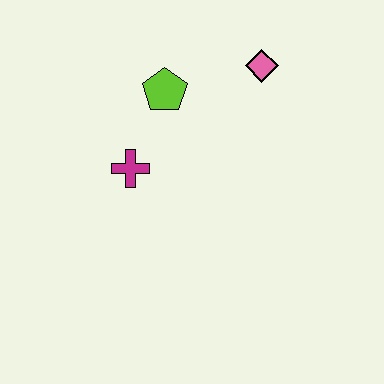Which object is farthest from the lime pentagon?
The pink diamond is farthest from the lime pentagon.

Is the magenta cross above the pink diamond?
No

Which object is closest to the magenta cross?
The lime pentagon is closest to the magenta cross.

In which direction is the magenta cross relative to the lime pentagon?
The magenta cross is below the lime pentagon.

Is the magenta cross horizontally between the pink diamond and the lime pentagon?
No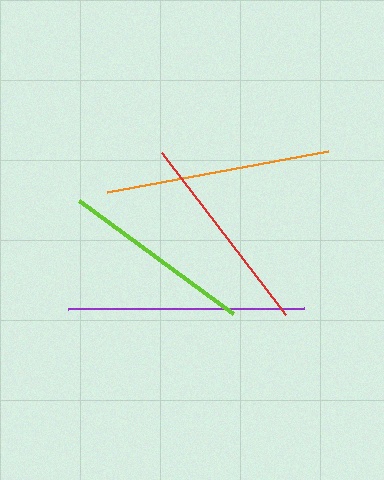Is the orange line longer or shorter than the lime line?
The orange line is longer than the lime line.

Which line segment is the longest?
The purple line is the longest at approximately 236 pixels.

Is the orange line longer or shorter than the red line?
The orange line is longer than the red line.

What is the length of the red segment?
The red segment is approximately 204 pixels long.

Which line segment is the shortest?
The lime line is the shortest at approximately 191 pixels.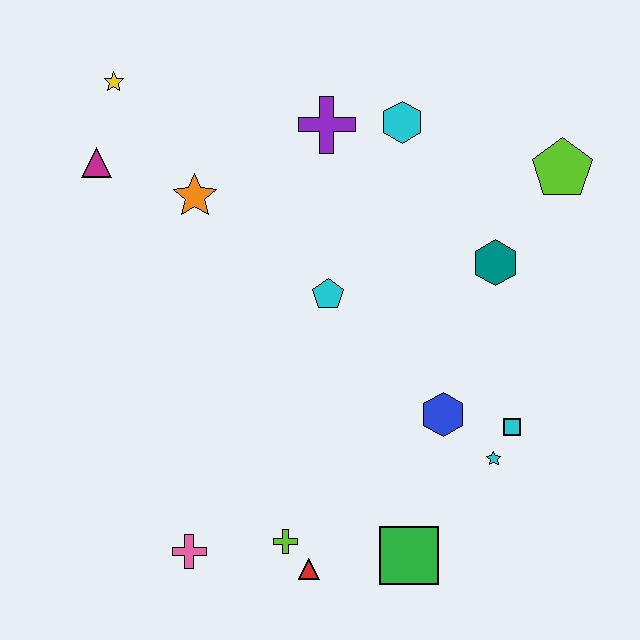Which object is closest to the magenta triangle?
The yellow star is closest to the magenta triangle.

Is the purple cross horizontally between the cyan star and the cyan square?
No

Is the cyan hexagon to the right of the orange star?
Yes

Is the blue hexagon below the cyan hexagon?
Yes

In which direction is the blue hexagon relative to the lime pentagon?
The blue hexagon is below the lime pentagon.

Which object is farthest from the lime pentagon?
The pink cross is farthest from the lime pentagon.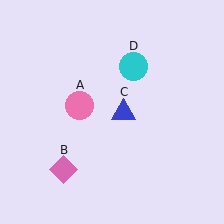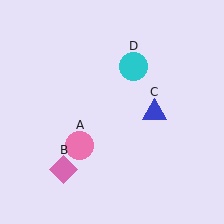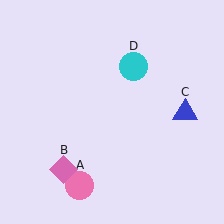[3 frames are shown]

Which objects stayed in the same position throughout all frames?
Pink diamond (object B) and cyan circle (object D) remained stationary.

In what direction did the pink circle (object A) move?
The pink circle (object A) moved down.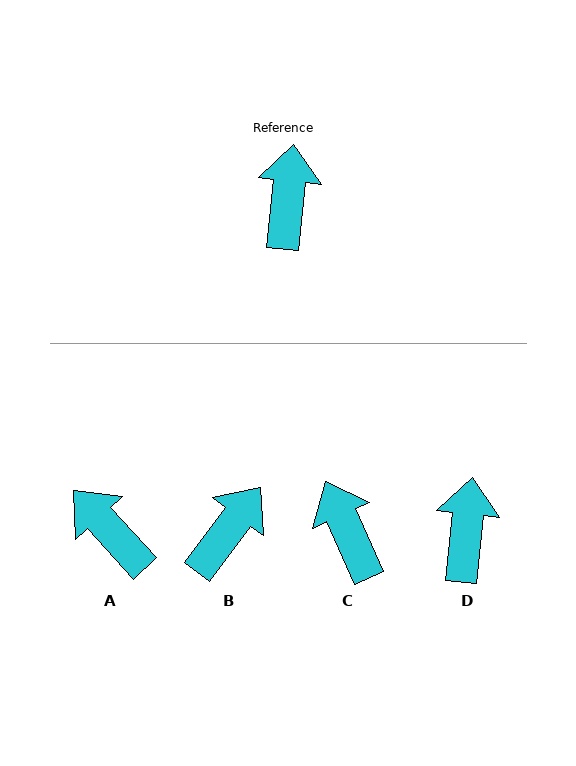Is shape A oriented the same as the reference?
No, it is off by about 48 degrees.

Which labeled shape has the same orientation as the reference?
D.